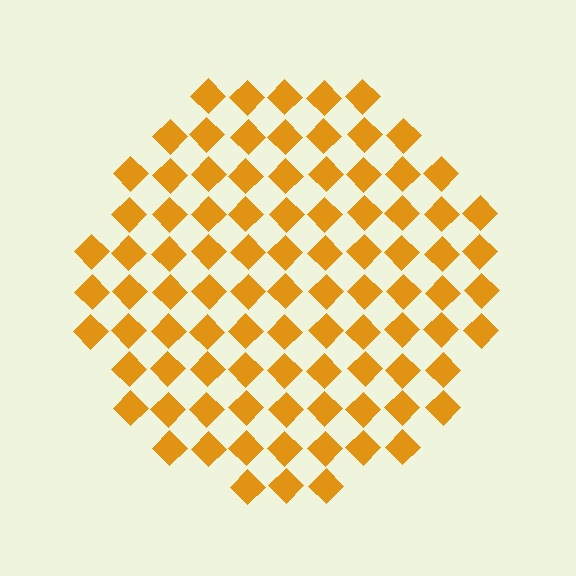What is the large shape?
The large shape is a circle.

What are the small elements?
The small elements are diamonds.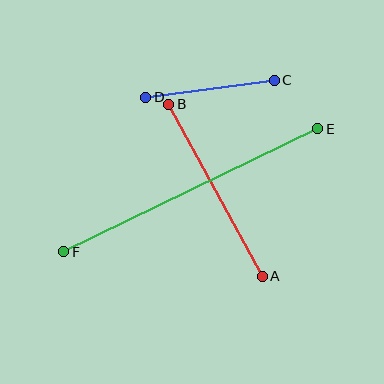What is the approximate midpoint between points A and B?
The midpoint is at approximately (216, 190) pixels.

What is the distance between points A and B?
The distance is approximately 196 pixels.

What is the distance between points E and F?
The distance is approximately 282 pixels.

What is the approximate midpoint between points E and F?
The midpoint is at approximately (191, 190) pixels.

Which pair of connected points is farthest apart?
Points E and F are farthest apart.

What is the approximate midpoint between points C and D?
The midpoint is at approximately (210, 89) pixels.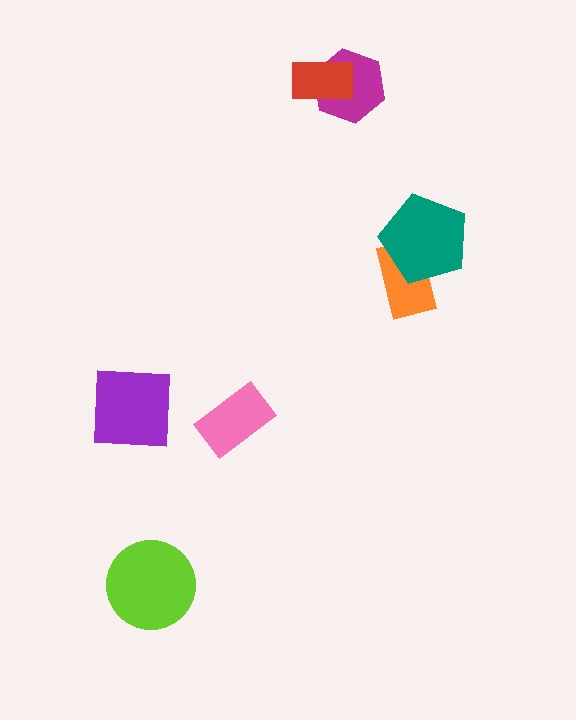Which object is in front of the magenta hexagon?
The red rectangle is in front of the magenta hexagon.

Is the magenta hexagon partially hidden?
Yes, it is partially covered by another shape.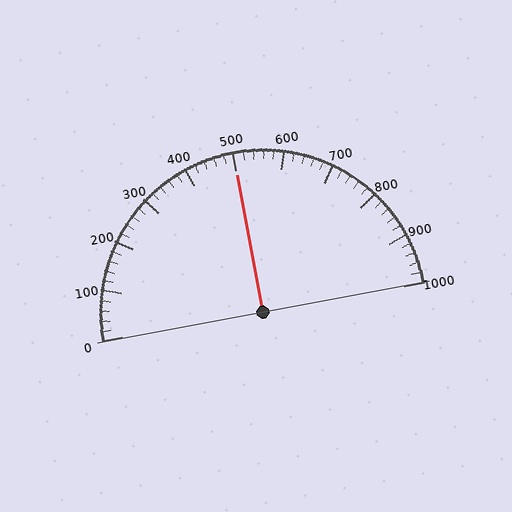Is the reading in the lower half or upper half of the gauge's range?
The reading is in the upper half of the range (0 to 1000).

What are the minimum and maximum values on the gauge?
The gauge ranges from 0 to 1000.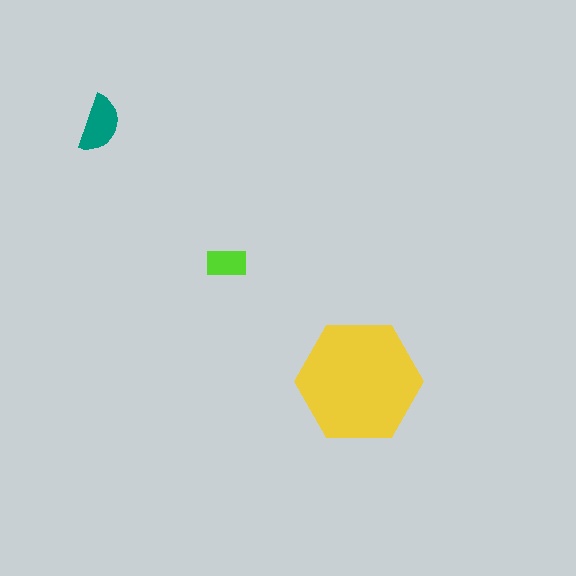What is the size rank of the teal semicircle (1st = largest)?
2nd.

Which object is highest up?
The teal semicircle is topmost.